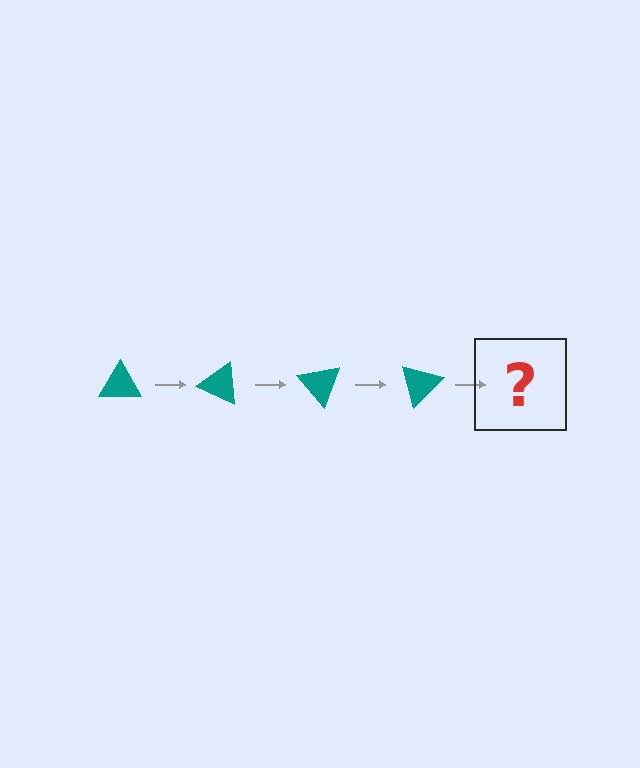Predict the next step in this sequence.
The next step is a teal triangle rotated 100 degrees.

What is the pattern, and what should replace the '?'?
The pattern is that the triangle rotates 25 degrees each step. The '?' should be a teal triangle rotated 100 degrees.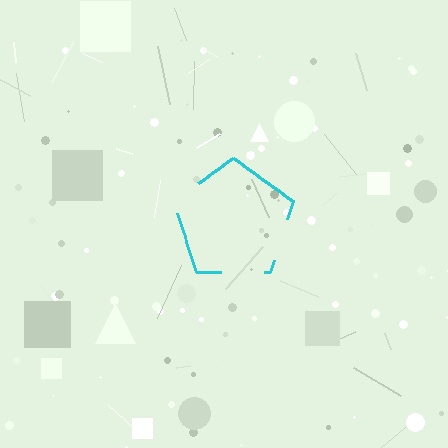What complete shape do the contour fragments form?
The contour fragments form a pentagon.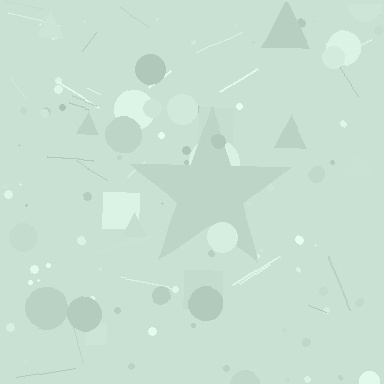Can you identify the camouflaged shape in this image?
The camouflaged shape is a star.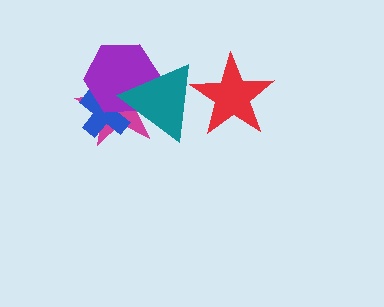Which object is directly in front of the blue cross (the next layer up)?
The purple hexagon is directly in front of the blue cross.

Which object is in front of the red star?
The teal triangle is in front of the red star.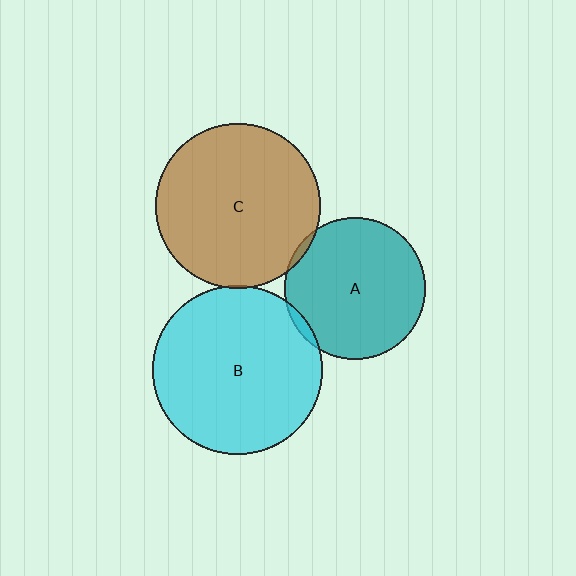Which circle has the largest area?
Circle B (cyan).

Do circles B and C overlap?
Yes.